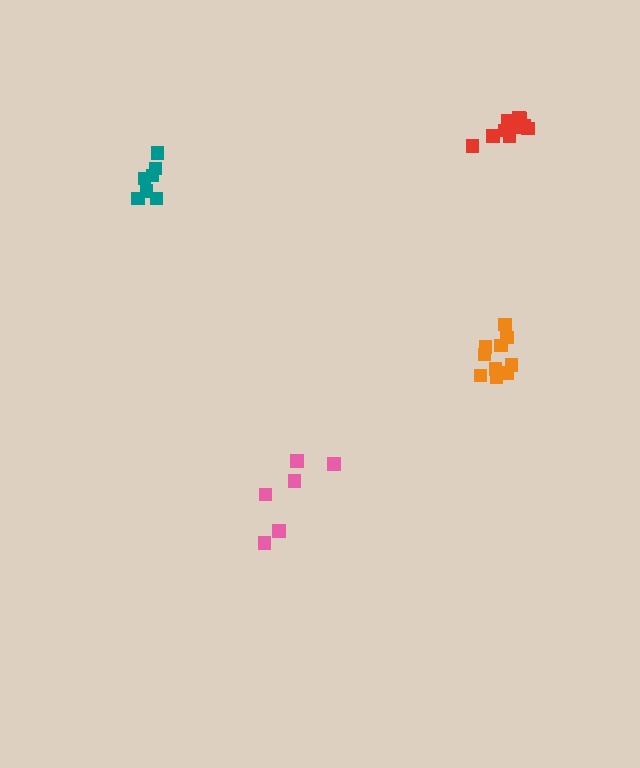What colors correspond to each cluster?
The clusters are colored: orange, pink, red, teal.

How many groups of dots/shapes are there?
There are 4 groups.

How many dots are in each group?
Group 1: 10 dots, Group 2: 6 dots, Group 3: 10 dots, Group 4: 7 dots (33 total).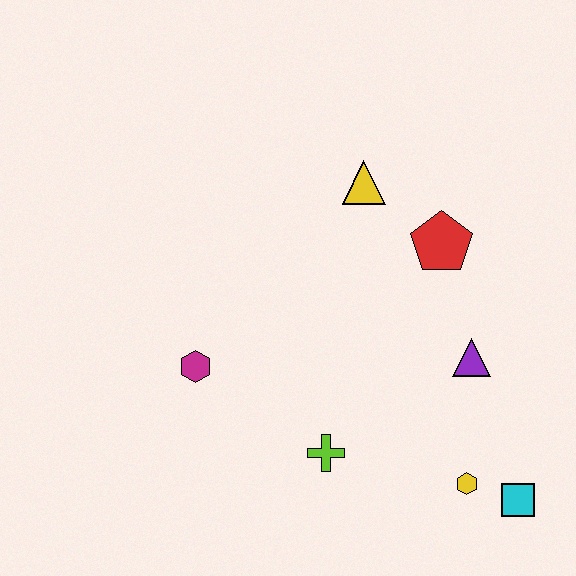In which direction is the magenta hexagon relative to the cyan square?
The magenta hexagon is to the left of the cyan square.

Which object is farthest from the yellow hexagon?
The yellow triangle is farthest from the yellow hexagon.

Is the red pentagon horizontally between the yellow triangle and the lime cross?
No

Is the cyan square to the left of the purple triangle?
No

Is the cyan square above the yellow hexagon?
No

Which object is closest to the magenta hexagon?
The lime cross is closest to the magenta hexagon.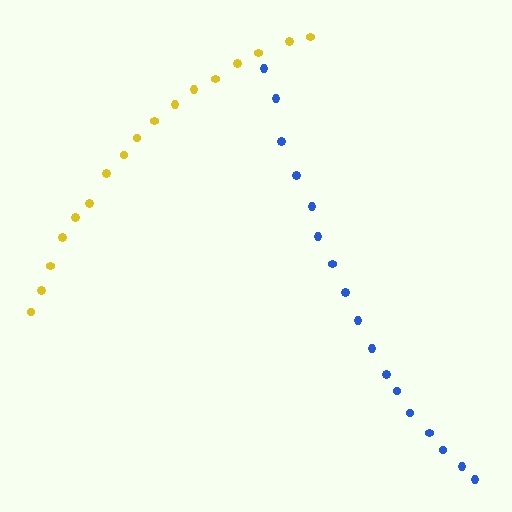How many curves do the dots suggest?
There are 2 distinct paths.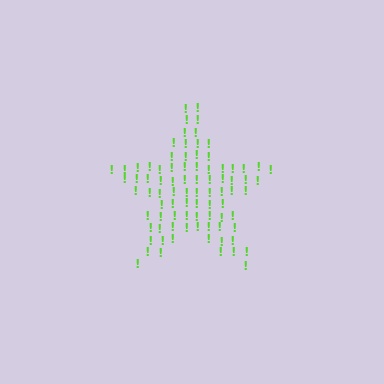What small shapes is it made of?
It is made of small exclamation marks.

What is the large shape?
The large shape is a star.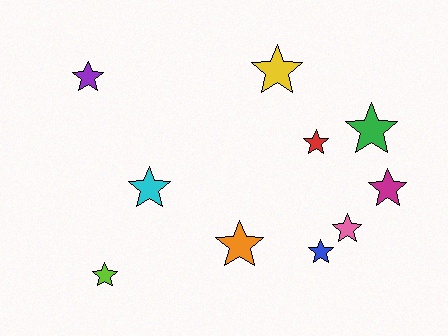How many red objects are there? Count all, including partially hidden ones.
There is 1 red object.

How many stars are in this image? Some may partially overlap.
There are 10 stars.